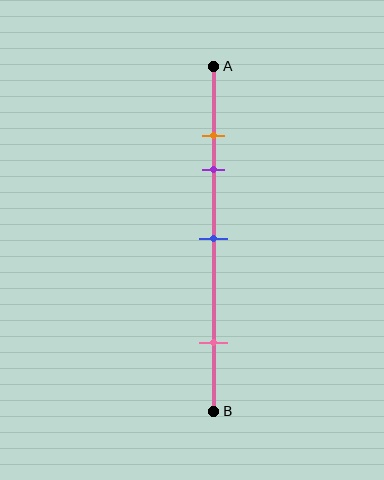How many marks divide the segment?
There are 4 marks dividing the segment.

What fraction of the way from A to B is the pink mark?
The pink mark is approximately 80% (0.8) of the way from A to B.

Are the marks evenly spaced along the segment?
No, the marks are not evenly spaced.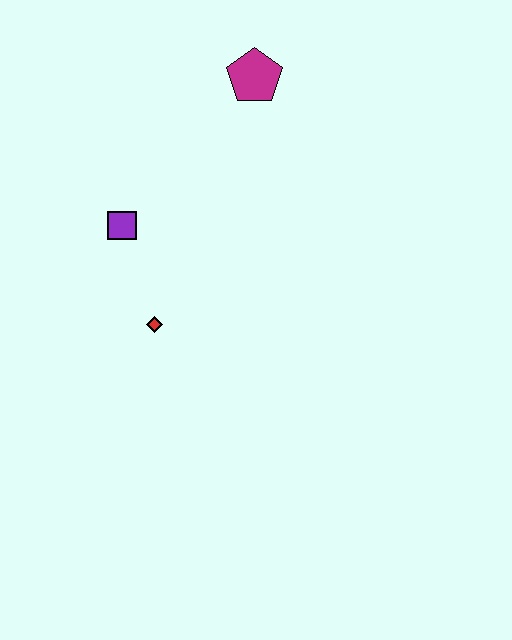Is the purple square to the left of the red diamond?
Yes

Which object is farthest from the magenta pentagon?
The red diamond is farthest from the magenta pentagon.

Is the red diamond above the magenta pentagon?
No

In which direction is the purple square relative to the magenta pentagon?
The purple square is below the magenta pentagon.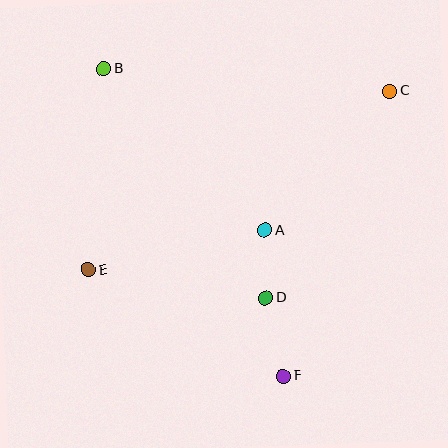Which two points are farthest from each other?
Points B and F are farthest from each other.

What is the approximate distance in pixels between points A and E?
The distance between A and E is approximately 181 pixels.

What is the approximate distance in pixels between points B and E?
The distance between B and E is approximately 202 pixels.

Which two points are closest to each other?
Points A and D are closest to each other.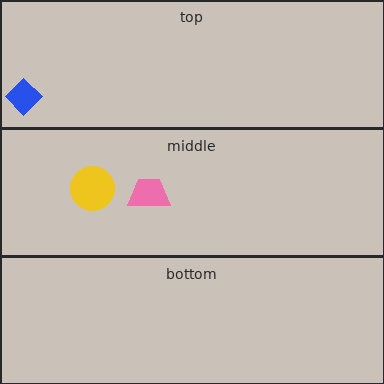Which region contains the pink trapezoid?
The middle region.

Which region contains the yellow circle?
The middle region.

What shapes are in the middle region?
The yellow circle, the pink trapezoid.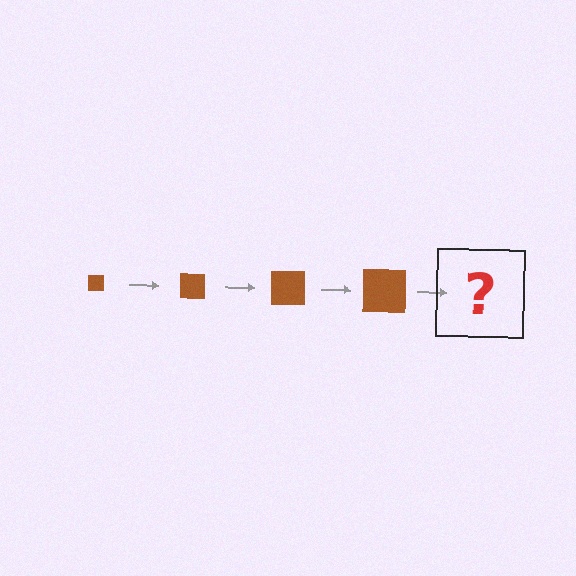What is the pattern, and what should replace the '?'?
The pattern is that the square gets progressively larger each step. The '?' should be a brown square, larger than the previous one.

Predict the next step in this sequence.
The next step is a brown square, larger than the previous one.